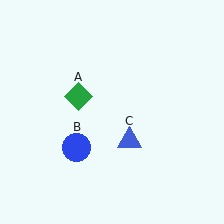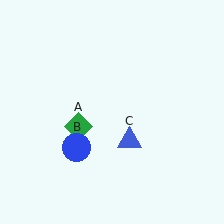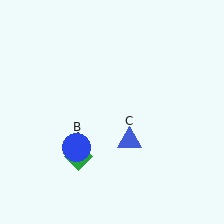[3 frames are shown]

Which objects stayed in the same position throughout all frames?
Blue circle (object B) and blue triangle (object C) remained stationary.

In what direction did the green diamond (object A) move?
The green diamond (object A) moved down.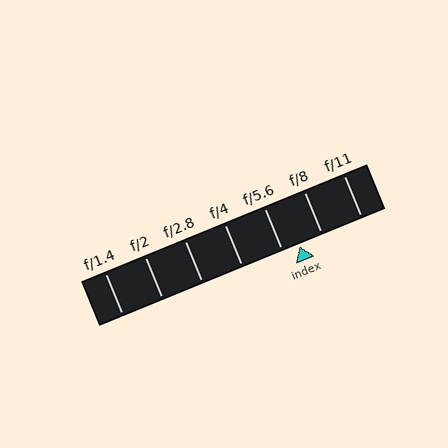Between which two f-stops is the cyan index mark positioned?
The index mark is between f/5.6 and f/8.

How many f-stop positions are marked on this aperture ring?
There are 7 f-stop positions marked.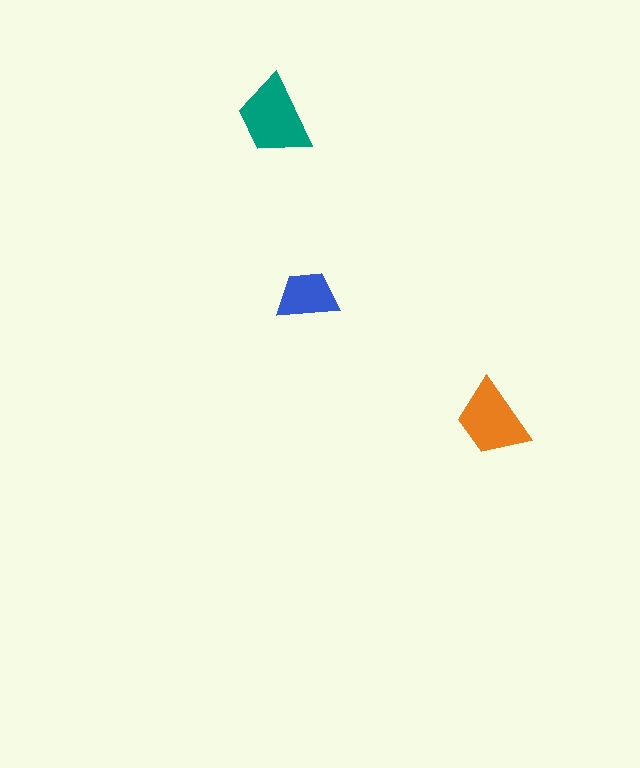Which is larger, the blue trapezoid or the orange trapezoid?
The orange one.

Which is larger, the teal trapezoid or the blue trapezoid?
The teal one.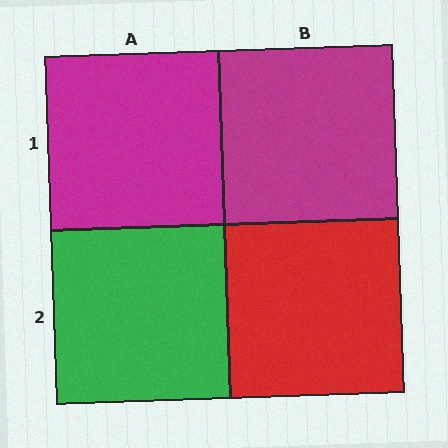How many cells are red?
1 cell is red.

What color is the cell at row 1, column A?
Magenta.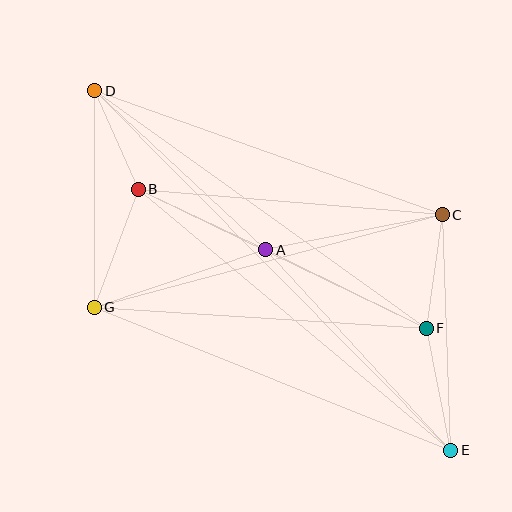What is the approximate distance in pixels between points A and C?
The distance between A and C is approximately 180 pixels.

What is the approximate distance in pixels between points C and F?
The distance between C and F is approximately 115 pixels.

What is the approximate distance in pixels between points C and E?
The distance between C and E is approximately 236 pixels.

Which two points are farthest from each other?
Points D and E are farthest from each other.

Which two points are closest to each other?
Points B and D are closest to each other.